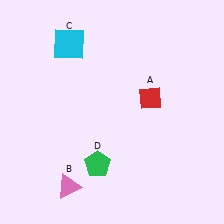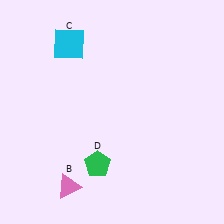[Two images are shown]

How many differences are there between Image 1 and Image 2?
There is 1 difference between the two images.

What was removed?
The red diamond (A) was removed in Image 2.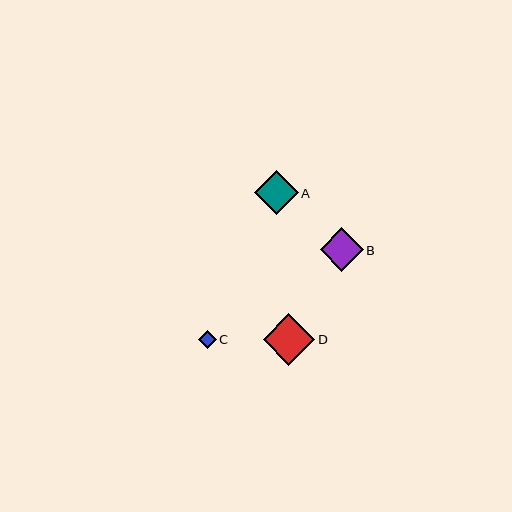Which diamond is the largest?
Diamond D is the largest with a size of approximately 52 pixels.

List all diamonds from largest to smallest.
From largest to smallest: D, A, B, C.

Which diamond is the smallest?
Diamond C is the smallest with a size of approximately 18 pixels.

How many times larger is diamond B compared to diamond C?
Diamond B is approximately 2.5 times the size of diamond C.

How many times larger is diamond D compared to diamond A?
Diamond D is approximately 1.2 times the size of diamond A.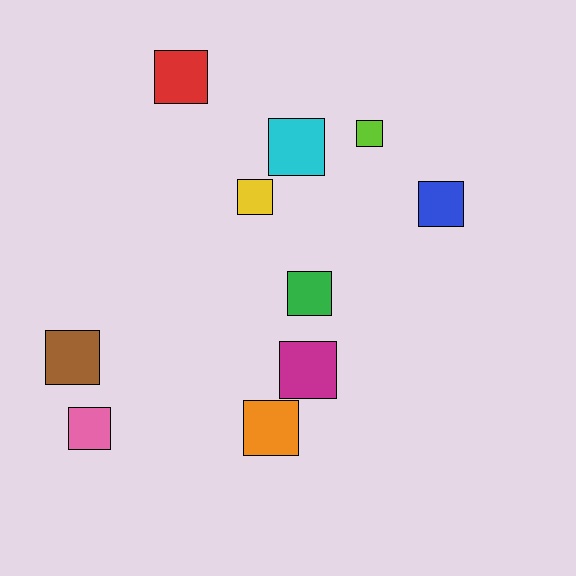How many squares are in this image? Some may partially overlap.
There are 10 squares.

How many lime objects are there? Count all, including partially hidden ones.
There is 1 lime object.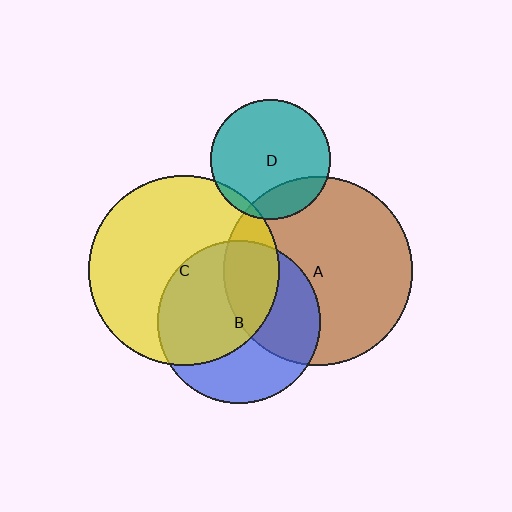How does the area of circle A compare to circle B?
Approximately 1.3 times.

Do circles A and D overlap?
Yes.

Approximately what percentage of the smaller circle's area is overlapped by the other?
Approximately 20%.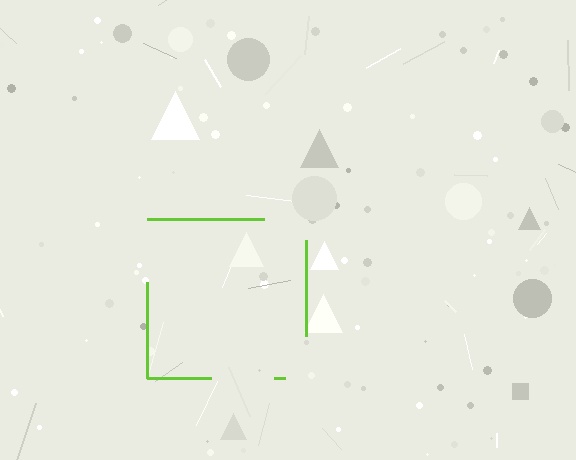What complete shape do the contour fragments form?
The contour fragments form a square.